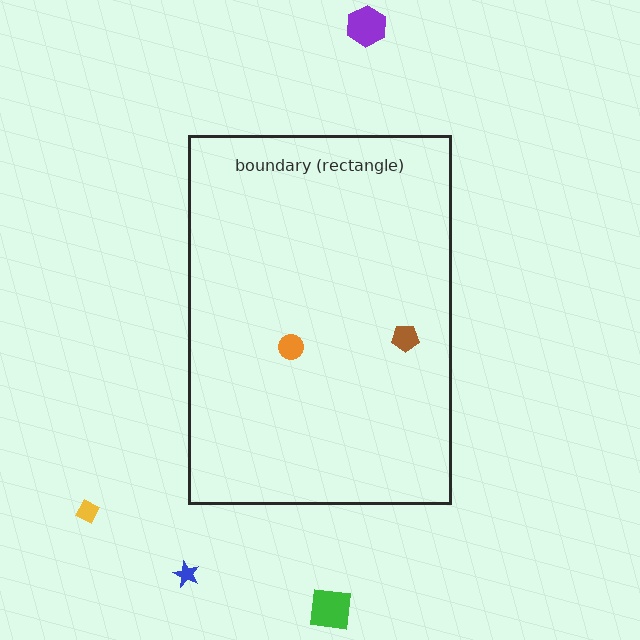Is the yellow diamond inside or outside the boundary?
Outside.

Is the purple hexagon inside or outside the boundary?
Outside.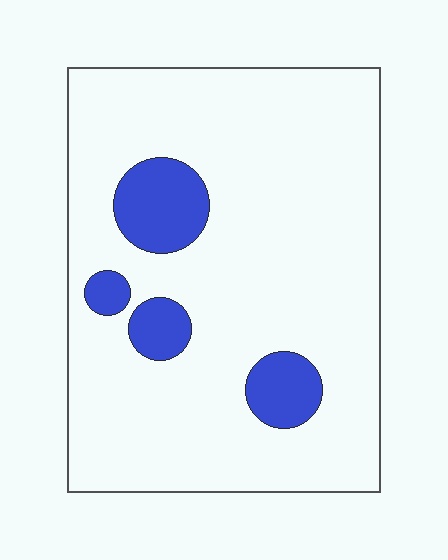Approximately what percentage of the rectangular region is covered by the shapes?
Approximately 15%.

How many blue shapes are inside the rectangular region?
4.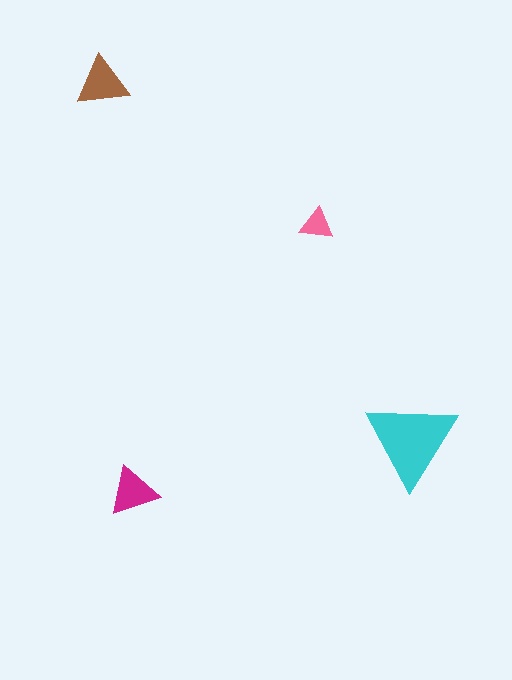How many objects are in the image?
There are 4 objects in the image.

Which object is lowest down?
The magenta triangle is bottommost.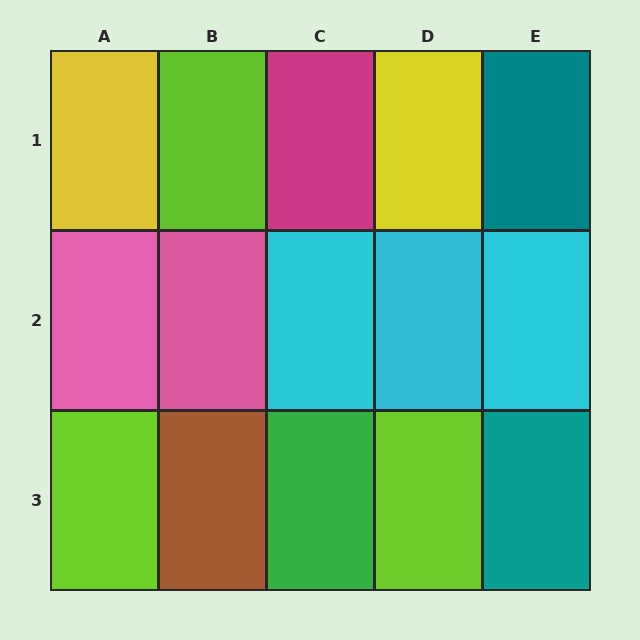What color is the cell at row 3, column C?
Green.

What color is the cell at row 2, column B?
Pink.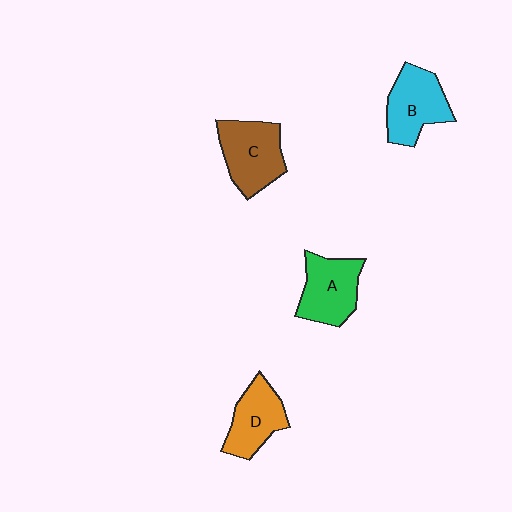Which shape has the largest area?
Shape C (brown).